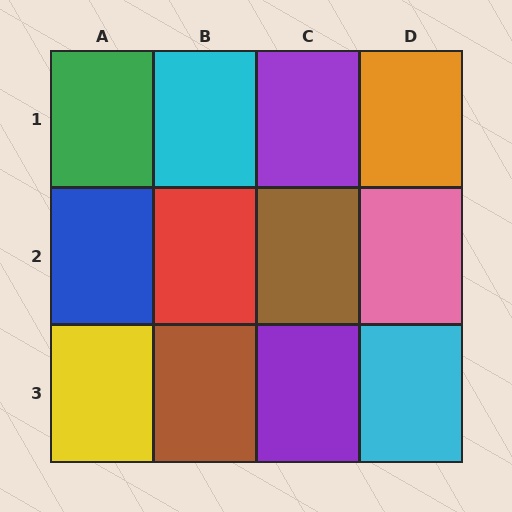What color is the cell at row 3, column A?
Yellow.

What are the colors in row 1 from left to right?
Green, cyan, purple, orange.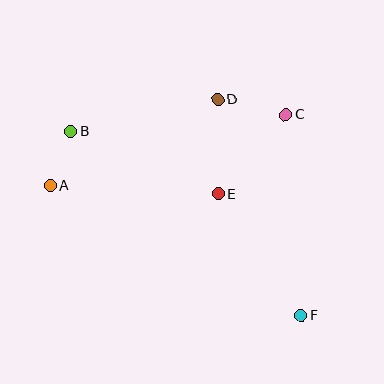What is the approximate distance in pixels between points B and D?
The distance between B and D is approximately 150 pixels.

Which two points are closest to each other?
Points A and B are closest to each other.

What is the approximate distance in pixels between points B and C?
The distance between B and C is approximately 215 pixels.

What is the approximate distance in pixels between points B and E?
The distance between B and E is approximately 160 pixels.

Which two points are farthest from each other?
Points B and F are farthest from each other.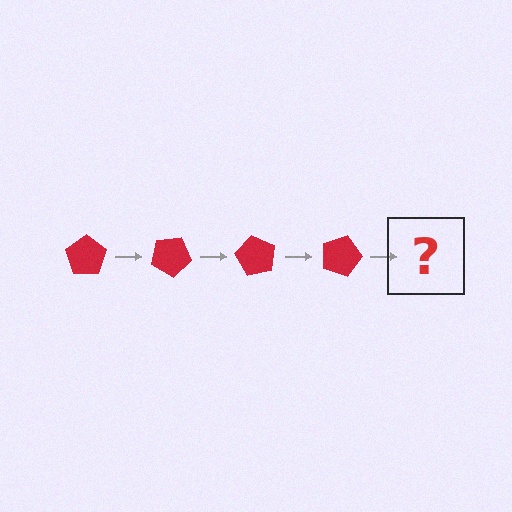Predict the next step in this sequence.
The next step is a red pentagon rotated 120 degrees.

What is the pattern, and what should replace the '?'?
The pattern is that the pentagon rotates 30 degrees each step. The '?' should be a red pentagon rotated 120 degrees.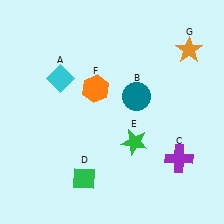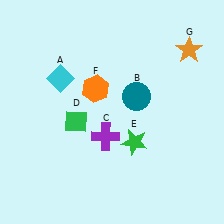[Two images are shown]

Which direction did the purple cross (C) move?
The purple cross (C) moved left.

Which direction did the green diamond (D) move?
The green diamond (D) moved up.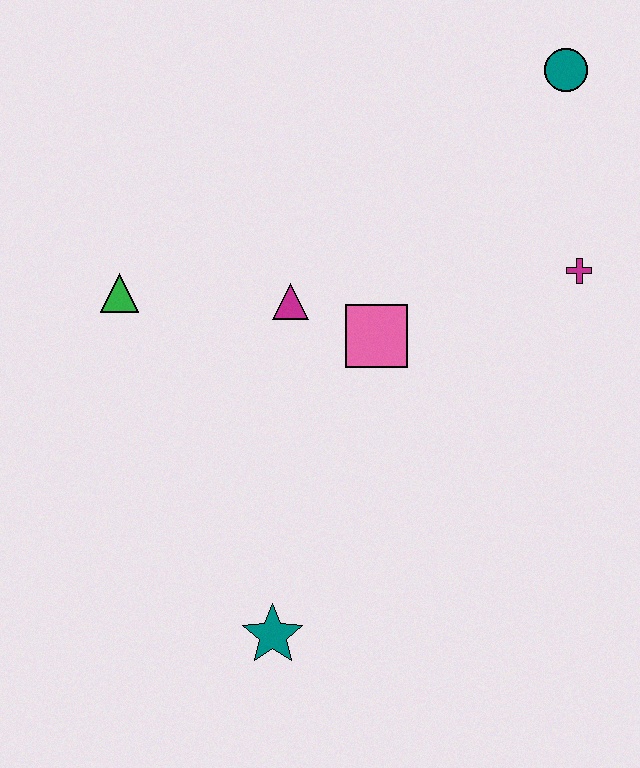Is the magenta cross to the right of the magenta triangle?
Yes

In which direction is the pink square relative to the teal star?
The pink square is above the teal star.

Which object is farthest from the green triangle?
The teal circle is farthest from the green triangle.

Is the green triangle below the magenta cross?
Yes